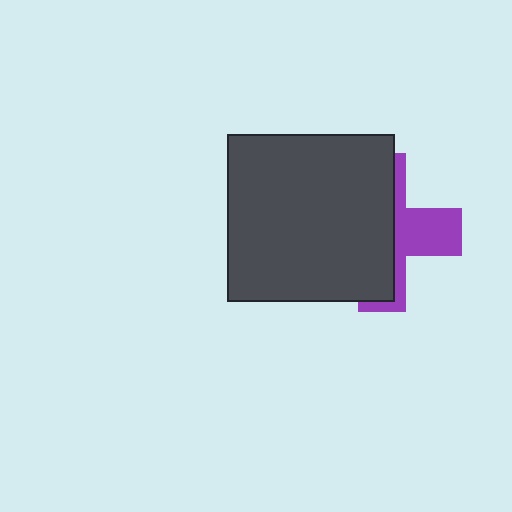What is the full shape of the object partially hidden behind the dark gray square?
The partially hidden object is a purple cross.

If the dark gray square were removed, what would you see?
You would see the complete purple cross.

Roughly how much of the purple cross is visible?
A small part of it is visible (roughly 36%).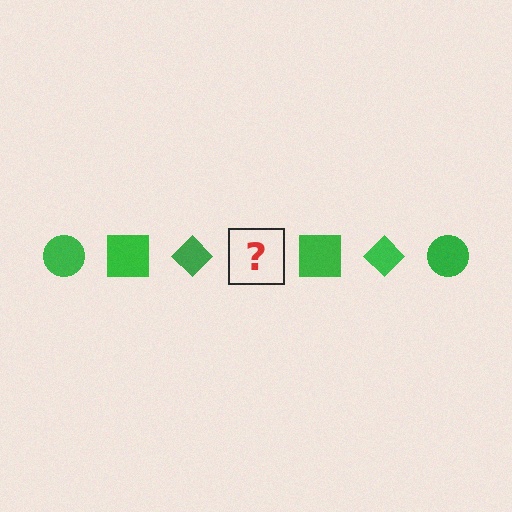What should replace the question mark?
The question mark should be replaced with a green circle.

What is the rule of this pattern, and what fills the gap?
The rule is that the pattern cycles through circle, square, diamond shapes in green. The gap should be filled with a green circle.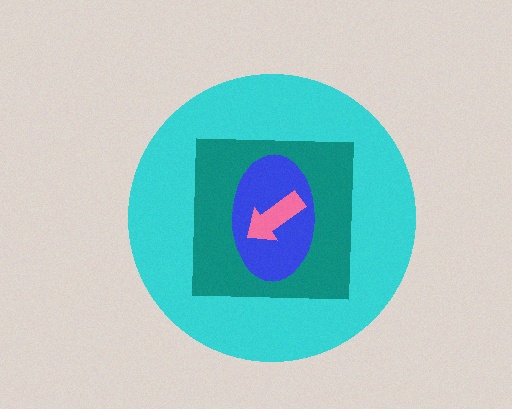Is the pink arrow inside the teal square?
Yes.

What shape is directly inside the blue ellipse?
The pink arrow.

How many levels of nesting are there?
4.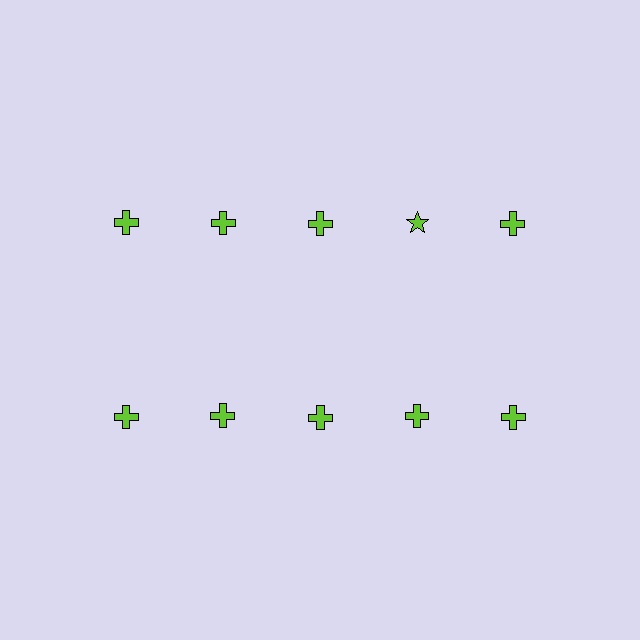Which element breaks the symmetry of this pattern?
The lime star in the top row, second from right column breaks the symmetry. All other shapes are lime crosses.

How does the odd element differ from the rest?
It has a different shape: star instead of cross.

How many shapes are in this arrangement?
There are 10 shapes arranged in a grid pattern.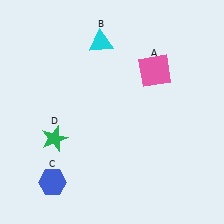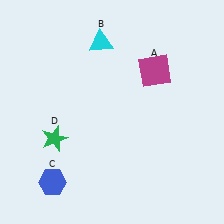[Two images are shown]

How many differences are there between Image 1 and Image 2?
There is 1 difference between the two images.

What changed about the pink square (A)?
In Image 1, A is pink. In Image 2, it changed to magenta.